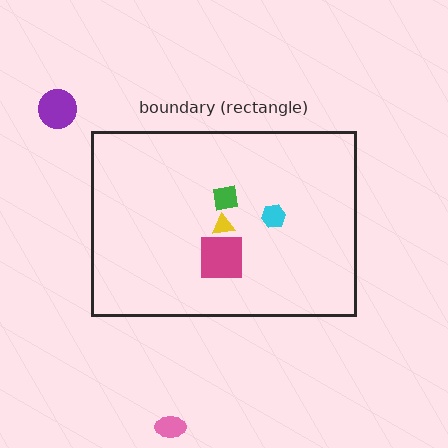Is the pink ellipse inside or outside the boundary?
Outside.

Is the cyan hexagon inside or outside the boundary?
Inside.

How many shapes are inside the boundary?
4 inside, 2 outside.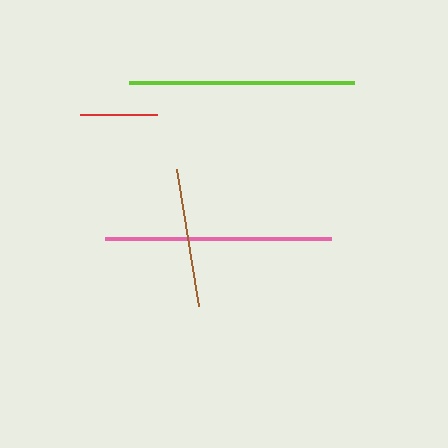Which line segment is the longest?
The pink line is the longest at approximately 226 pixels.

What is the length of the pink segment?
The pink segment is approximately 226 pixels long.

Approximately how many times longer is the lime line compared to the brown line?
The lime line is approximately 1.6 times the length of the brown line.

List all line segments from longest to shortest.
From longest to shortest: pink, lime, brown, red.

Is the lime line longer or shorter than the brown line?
The lime line is longer than the brown line.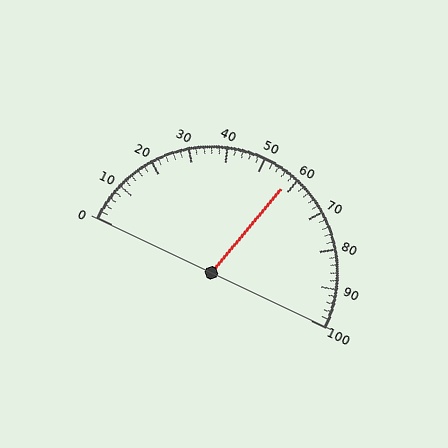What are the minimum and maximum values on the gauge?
The gauge ranges from 0 to 100.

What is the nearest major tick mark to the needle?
The nearest major tick mark is 60.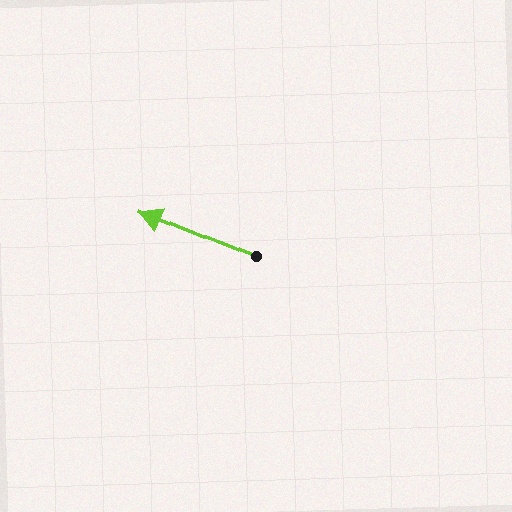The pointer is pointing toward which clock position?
Roughly 10 o'clock.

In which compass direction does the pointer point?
West.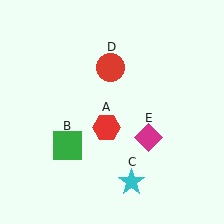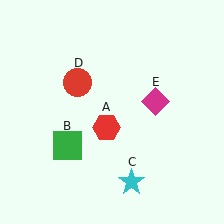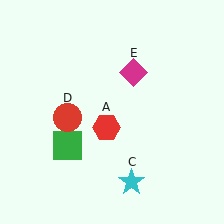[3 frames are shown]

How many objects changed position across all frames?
2 objects changed position: red circle (object D), magenta diamond (object E).